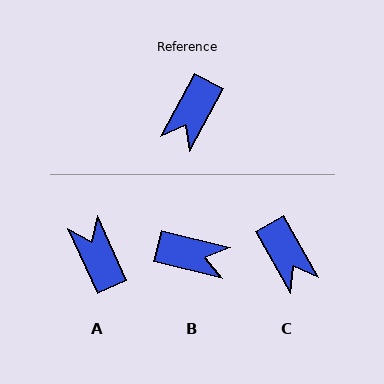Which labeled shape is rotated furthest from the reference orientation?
A, about 127 degrees away.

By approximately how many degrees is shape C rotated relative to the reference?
Approximately 58 degrees counter-clockwise.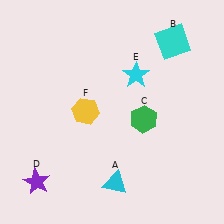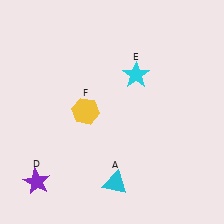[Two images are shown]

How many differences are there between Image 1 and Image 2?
There are 2 differences between the two images.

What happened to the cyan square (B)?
The cyan square (B) was removed in Image 2. It was in the top-right area of Image 1.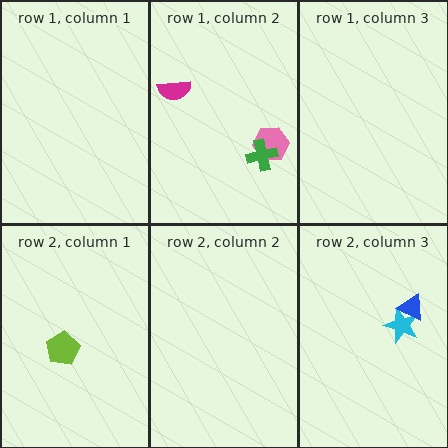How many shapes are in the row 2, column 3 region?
2.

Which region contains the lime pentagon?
The row 2, column 1 region.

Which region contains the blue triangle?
The row 2, column 3 region.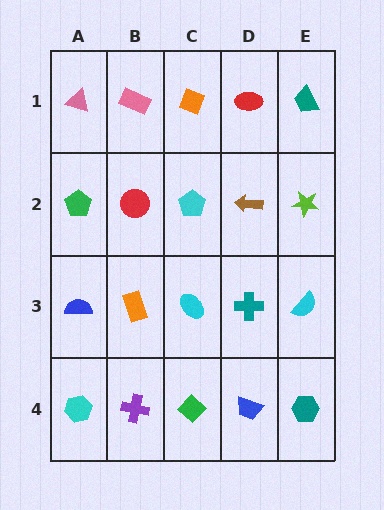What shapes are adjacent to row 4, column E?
A cyan semicircle (row 3, column E), a blue trapezoid (row 4, column D).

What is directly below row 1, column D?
A brown arrow.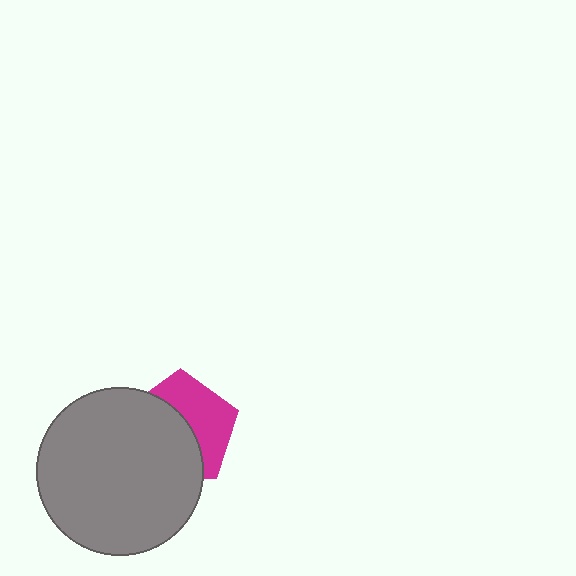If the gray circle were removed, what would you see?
You would see the complete magenta pentagon.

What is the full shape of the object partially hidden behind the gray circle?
The partially hidden object is a magenta pentagon.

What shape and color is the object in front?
The object in front is a gray circle.